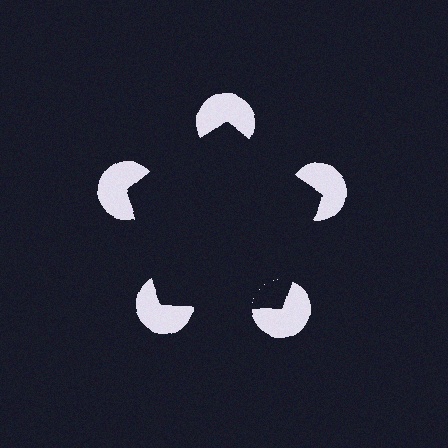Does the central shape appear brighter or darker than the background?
It typically appears slightly darker than the background, even though no actual brightness change is drawn.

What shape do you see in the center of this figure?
An illusory pentagon — its edges are inferred from the aligned wedge cuts in the pac-man discs, not physically drawn.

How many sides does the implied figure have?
5 sides.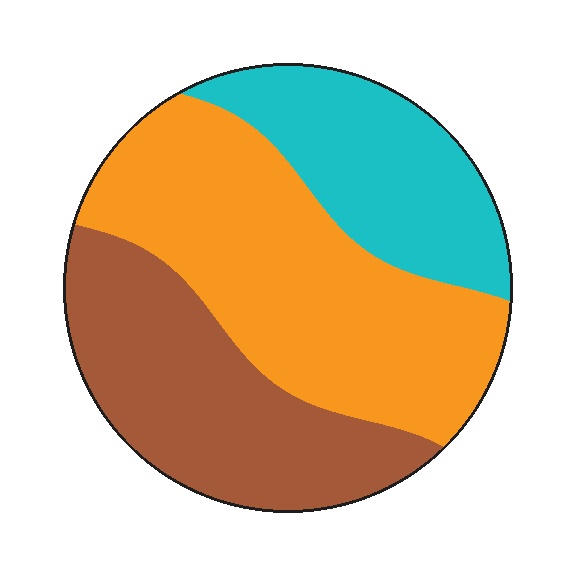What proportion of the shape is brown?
Brown takes up about one third (1/3) of the shape.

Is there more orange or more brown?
Orange.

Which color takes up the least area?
Cyan, at roughly 25%.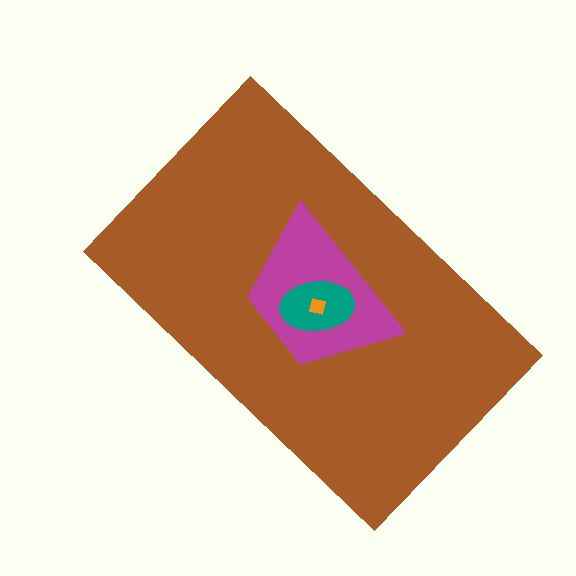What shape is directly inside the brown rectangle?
The magenta trapezoid.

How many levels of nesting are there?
4.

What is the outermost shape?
The brown rectangle.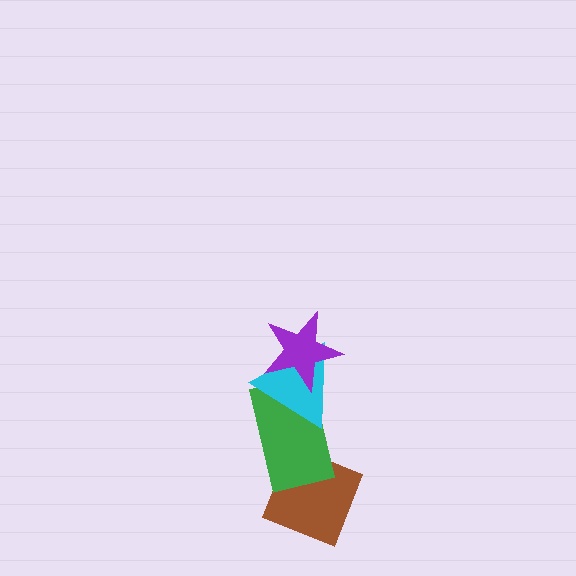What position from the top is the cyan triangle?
The cyan triangle is 2nd from the top.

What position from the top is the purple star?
The purple star is 1st from the top.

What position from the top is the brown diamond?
The brown diamond is 4th from the top.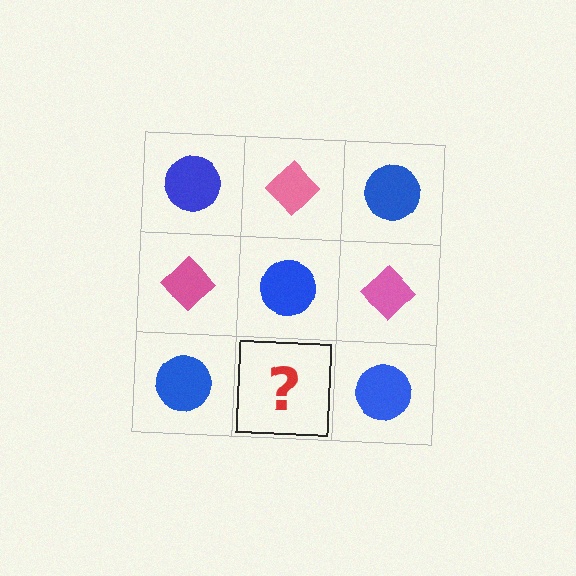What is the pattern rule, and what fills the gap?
The rule is that it alternates blue circle and pink diamond in a checkerboard pattern. The gap should be filled with a pink diamond.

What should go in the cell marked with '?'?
The missing cell should contain a pink diamond.